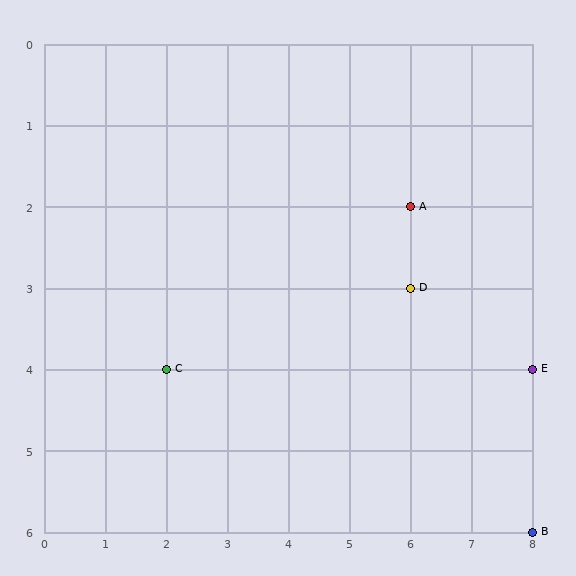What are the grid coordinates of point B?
Point B is at grid coordinates (8, 6).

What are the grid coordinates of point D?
Point D is at grid coordinates (6, 3).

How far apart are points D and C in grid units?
Points D and C are 4 columns and 1 row apart (about 4.1 grid units diagonally).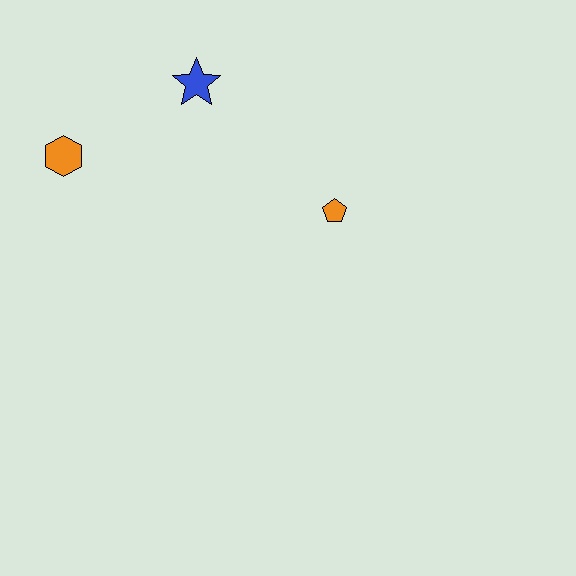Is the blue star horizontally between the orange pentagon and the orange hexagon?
Yes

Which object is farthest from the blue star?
The orange pentagon is farthest from the blue star.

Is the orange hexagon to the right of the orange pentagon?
No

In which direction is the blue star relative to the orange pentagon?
The blue star is to the left of the orange pentagon.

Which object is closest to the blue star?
The orange hexagon is closest to the blue star.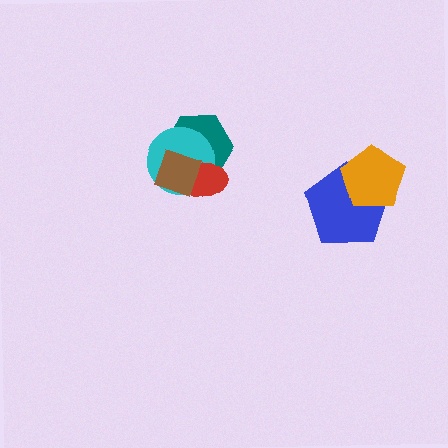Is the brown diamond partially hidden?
No, no other shape covers it.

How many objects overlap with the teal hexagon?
3 objects overlap with the teal hexagon.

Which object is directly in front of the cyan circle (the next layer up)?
The red ellipse is directly in front of the cyan circle.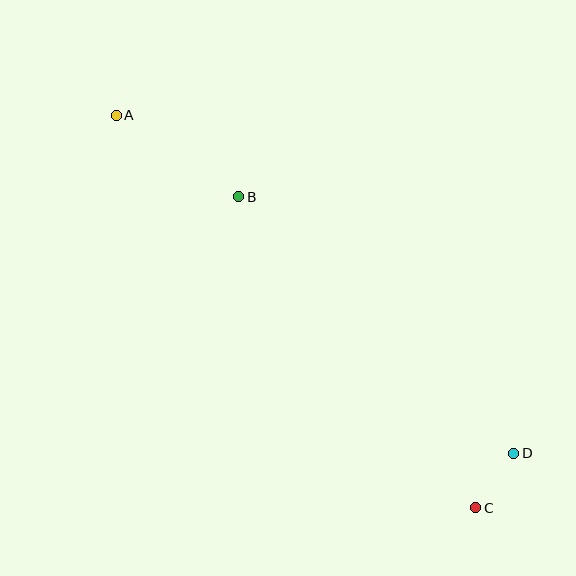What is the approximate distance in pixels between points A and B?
The distance between A and B is approximately 147 pixels.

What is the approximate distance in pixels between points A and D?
The distance between A and D is approximately 522 pixels.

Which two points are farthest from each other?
Points A and C are farthest from each other.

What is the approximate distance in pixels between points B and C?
The distance between B and C is approximately 391 pixels.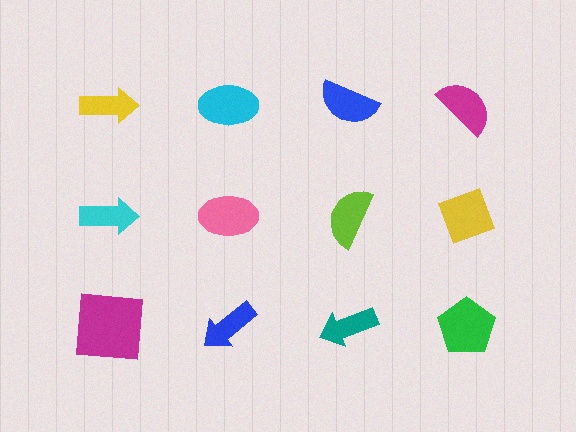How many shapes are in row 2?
4 shapes.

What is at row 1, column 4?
A magenta semicircle.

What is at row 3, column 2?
A blue arrow.